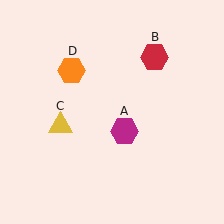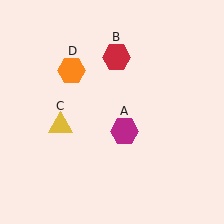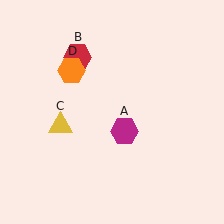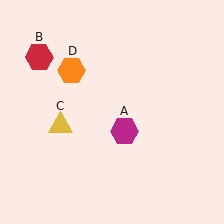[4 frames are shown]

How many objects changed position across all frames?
1 object changed position: red hexagon (object B).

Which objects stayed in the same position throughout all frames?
Magenta hexagon (object A) and yellow triangle (object C) and orange hexagon (object D) remained stationary.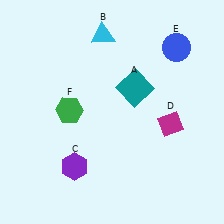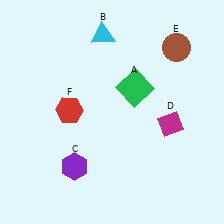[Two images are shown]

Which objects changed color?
A changed from teal to green. E changed from blue to brown. F changed from green to red.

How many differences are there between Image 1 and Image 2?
There are 3 differences between the two images.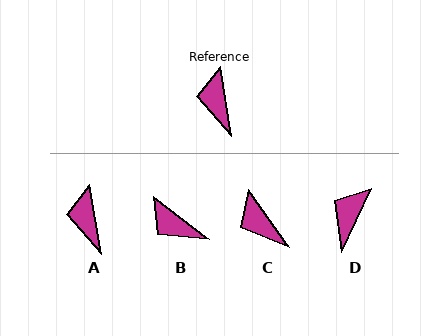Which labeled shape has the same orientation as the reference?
A.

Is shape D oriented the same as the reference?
No, it is off by about 34 degrees.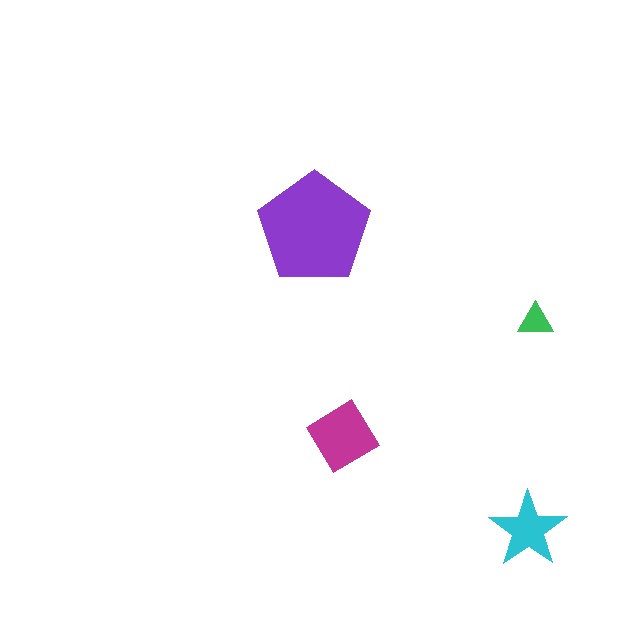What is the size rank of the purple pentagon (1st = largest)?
1st.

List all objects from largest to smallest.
The purple pentagon, the magenta diamond, the cyan star, the green triangle.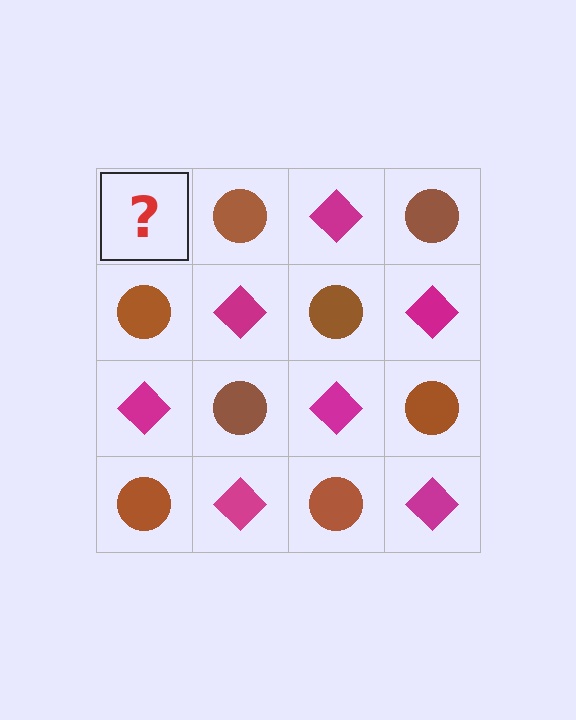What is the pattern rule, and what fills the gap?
The rule is that it alternates magenta diamond and brown circle in a checkerboard pattern. The gap should be filled with a magenta diamond.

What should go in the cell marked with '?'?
The missing cell should contain a magenta diamond.